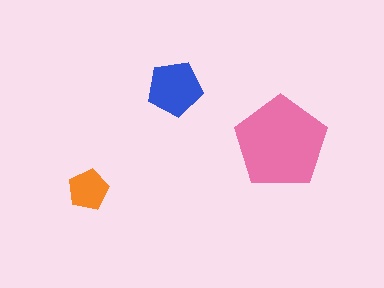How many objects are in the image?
There are 3 objects in the image.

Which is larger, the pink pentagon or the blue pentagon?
The pink one.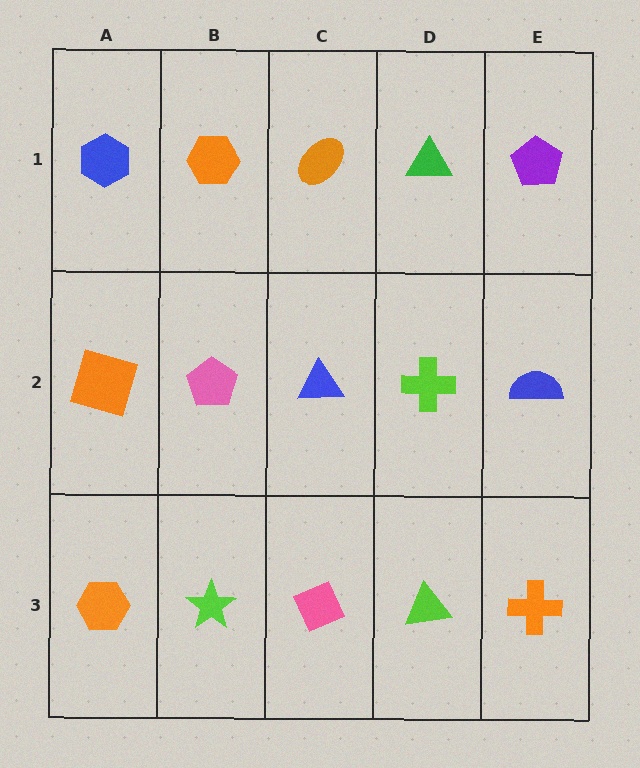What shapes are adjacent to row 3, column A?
An orange square (row 2, column A), a lime star (row 3, column B).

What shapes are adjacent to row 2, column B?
An orange hexagon (row 1, column B), a lime star (row 3, column B), an orange square (row 2, column A), a blue triangle (row 2, column C).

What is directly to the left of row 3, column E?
A lime triangle.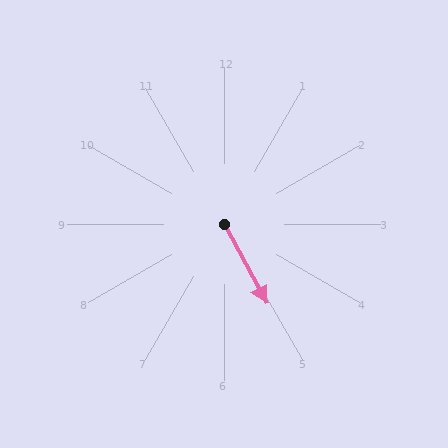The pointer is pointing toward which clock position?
Roughly 5 o'clock.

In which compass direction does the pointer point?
Southeast.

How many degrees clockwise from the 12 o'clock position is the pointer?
Approximately 152 degrees.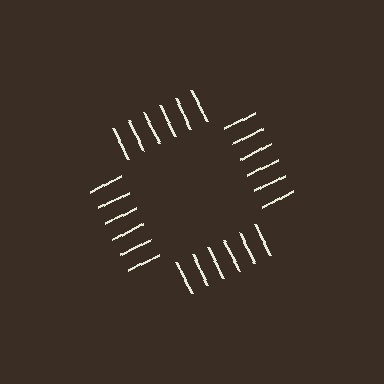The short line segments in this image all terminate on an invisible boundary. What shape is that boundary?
An illusory square — the line segments terminate on its edges but no continuous stroke is drawn.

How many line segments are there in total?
24 — 6 along each of the 4 edges.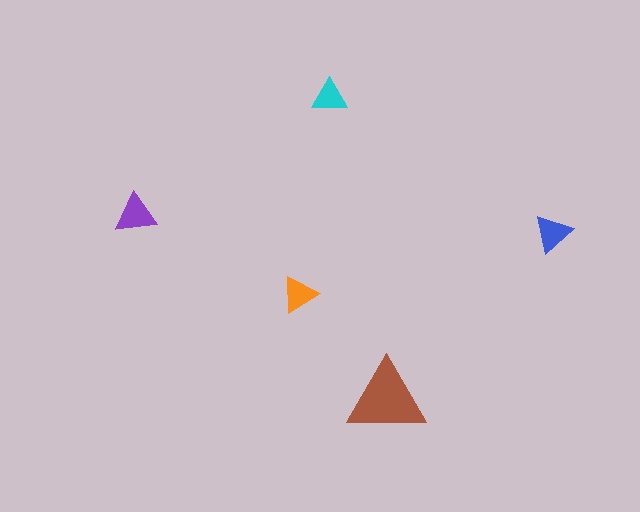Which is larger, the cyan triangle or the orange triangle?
The orange one.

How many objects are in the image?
There are 5 objects in the image.